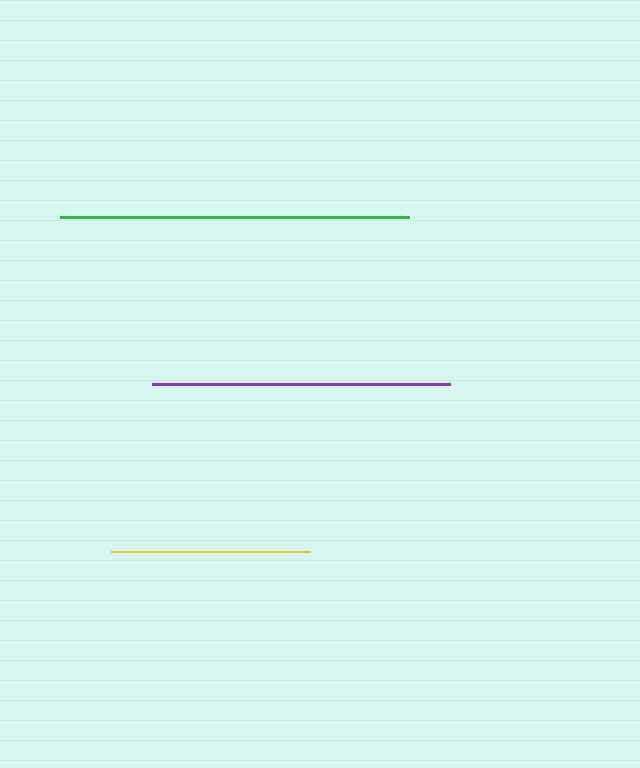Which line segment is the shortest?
The yellow line is the shortest at approximately 199 pixels.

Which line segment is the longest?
The green line is the longest at approximately 349 pixels.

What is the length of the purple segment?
The purple segment is approximately 297 pixels long.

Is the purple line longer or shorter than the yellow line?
The purple line is longer than the yellow line.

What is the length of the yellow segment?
The yellow segment is approximately 199 pixels long.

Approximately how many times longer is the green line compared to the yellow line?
The green line is approximately 1.7 times the length of the yellow line.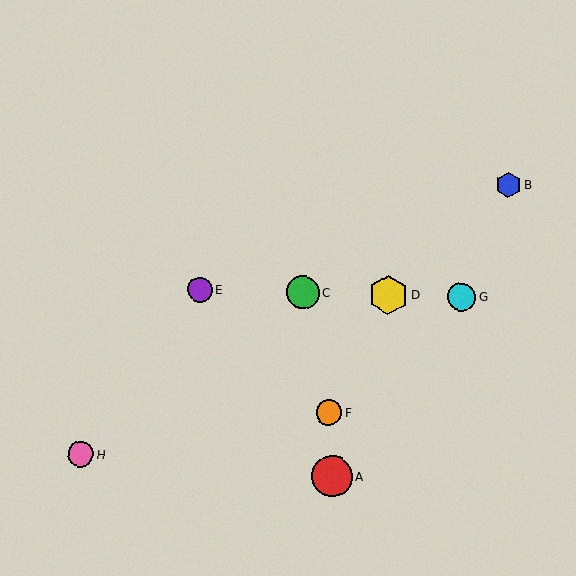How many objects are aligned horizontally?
4 objects (C, D, E, G) are aligned horizontally.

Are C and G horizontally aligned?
Yes, both are at y≈293.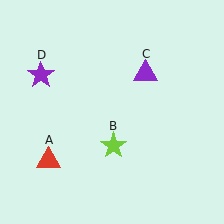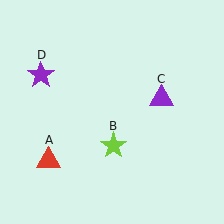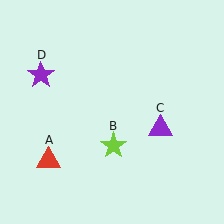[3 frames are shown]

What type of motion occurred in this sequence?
The purple triangle (object C) rotated clockwise around the center of the scene.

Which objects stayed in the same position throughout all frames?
Red triangle (object A) and lime star (object B) and purple star (object D) remained stationary.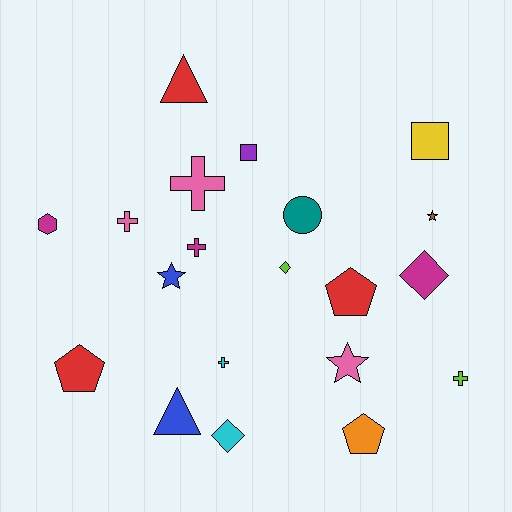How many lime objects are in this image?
There are 2 lime objects.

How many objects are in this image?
There are 20 objects.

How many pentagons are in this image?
There are 3 pentagons.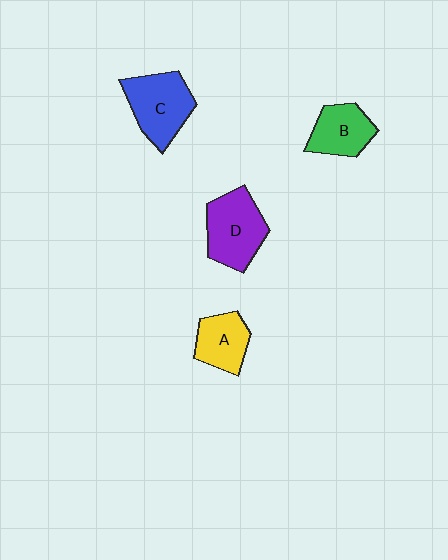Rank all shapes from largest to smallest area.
From largest to smallest: C (blue), D (purple), B (green), A (yellow).